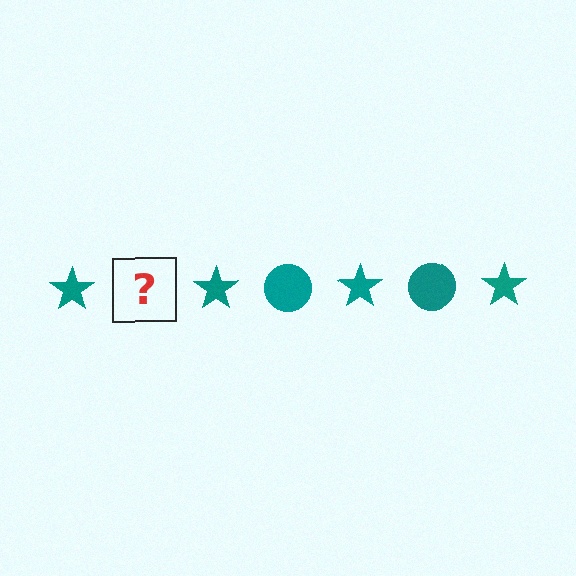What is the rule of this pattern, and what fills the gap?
The rule is that the pattern cycles through star, circle shapes in teal. The gap should be filled with a teal circle.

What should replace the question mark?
The question mark should be replaced with a teal circle.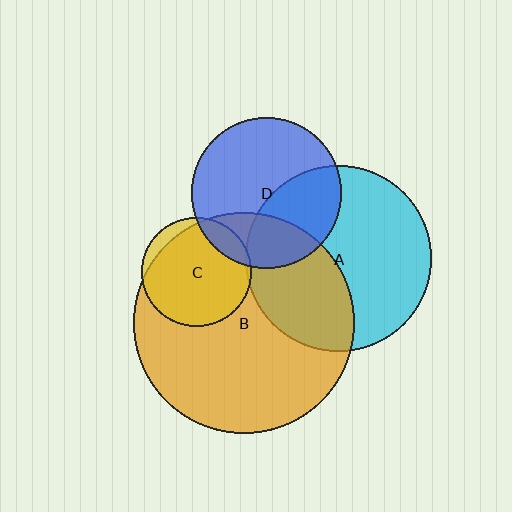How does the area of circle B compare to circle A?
Approximately 1.4 times.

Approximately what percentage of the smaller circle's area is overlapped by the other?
Approximately 40%.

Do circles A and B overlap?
Yes.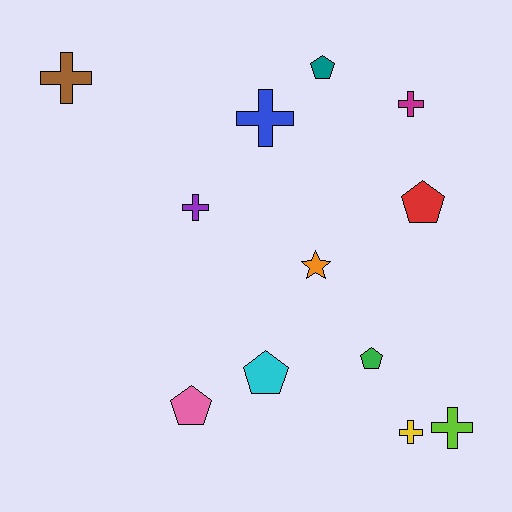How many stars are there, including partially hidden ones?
There is 1 star.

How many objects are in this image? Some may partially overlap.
There are 12 objects.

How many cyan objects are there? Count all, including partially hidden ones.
There is 1 cyan object.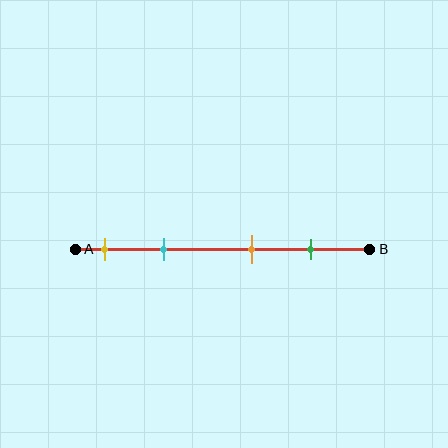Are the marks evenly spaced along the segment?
No, the marks are not evenly spaced.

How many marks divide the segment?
There are 4 marks dividing the segment.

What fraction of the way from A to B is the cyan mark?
The cyan mark is approximately 30% (0.3) of the way from A to B.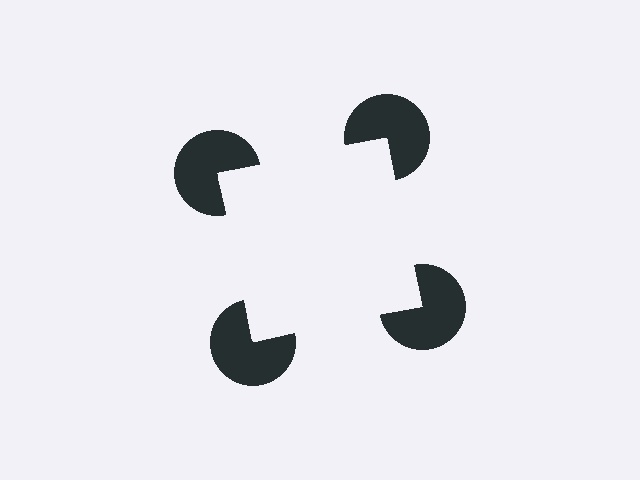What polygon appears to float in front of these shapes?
An illusory square — its edges are inferred from the aligned wedge cuts in the pac-man discs, not physically drawn.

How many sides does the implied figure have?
4 sides.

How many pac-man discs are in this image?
There are 4 — one at each vertex of the illusory square.